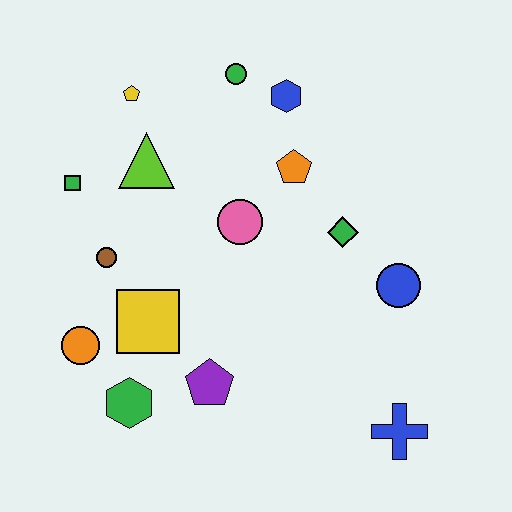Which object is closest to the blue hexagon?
The green circle is closest to the blue hexagon.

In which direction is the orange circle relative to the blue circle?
The orange circle is to the left of the blue circle.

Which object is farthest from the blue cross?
The yellow pentagon is farthest from the blue cross.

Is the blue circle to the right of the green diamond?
Yes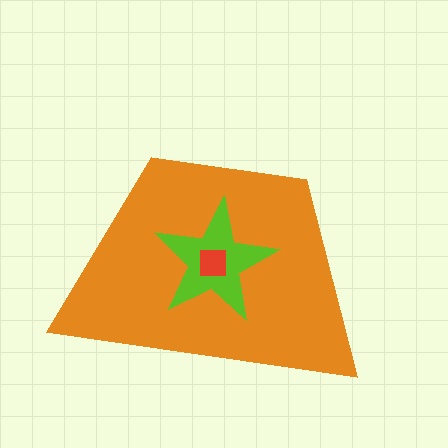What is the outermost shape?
The orange trapezoid.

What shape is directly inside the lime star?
The red square.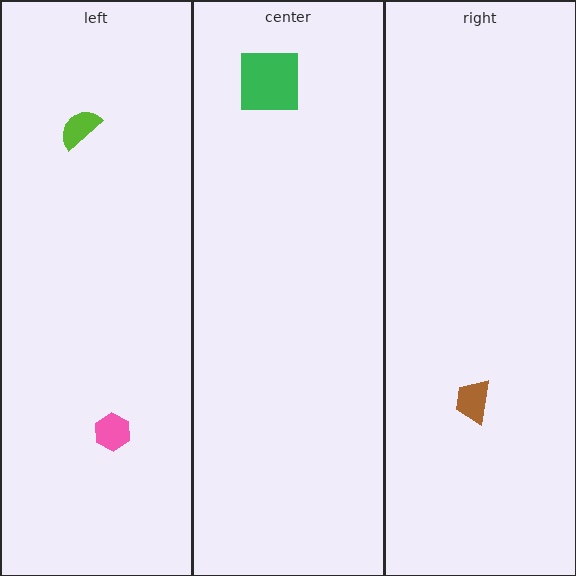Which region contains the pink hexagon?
The left region.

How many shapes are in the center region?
1.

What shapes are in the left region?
The lime semicircle, the pink hexagon.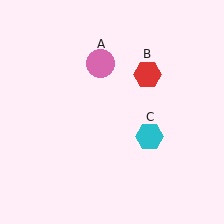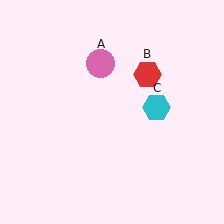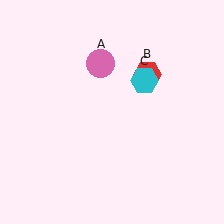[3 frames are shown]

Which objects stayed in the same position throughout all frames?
Pink circle (object A) and red hexagon (object B) remained stationary.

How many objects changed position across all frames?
1 object changed position: cyan hexagon (object C).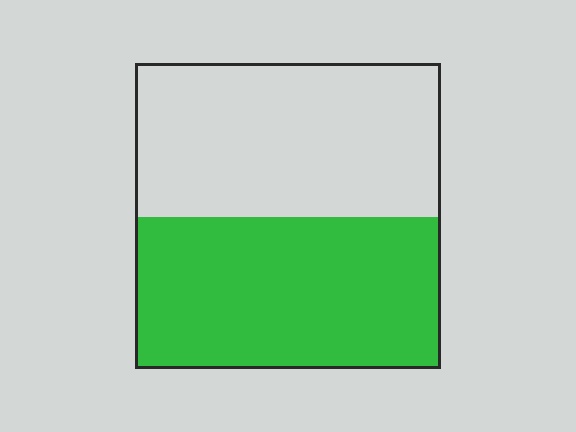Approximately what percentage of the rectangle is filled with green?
Approximately 50%.